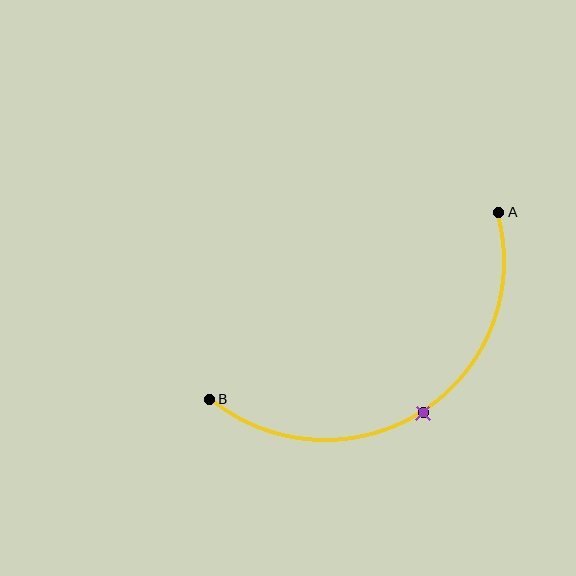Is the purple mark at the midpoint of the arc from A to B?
Yes. The purple mark lies on the arc at equal arc-length from both A and B — it is the arc midpoint.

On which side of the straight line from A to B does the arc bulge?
The arc bulges below the straight line connecting A and B.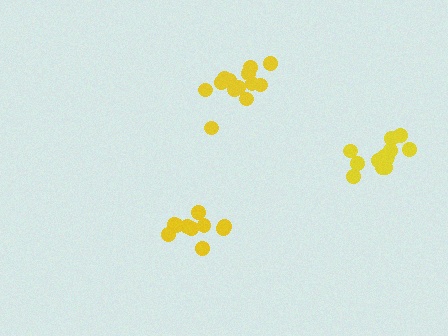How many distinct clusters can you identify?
There are 3 distinct clusters.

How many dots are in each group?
Group 1: 13 dots, Group 2: 10 dots, Group 3: 13 dots (36 total).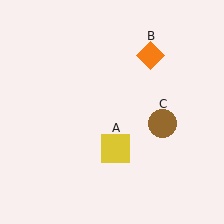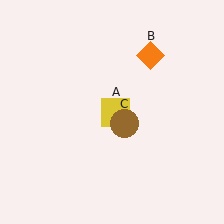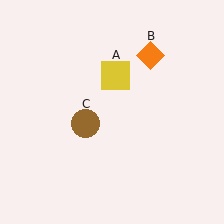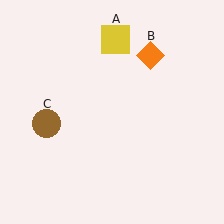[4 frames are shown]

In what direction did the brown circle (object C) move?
The brown circle (object C) moved left.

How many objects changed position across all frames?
2 objects changed position: yellow square (object A), brown circle (object C).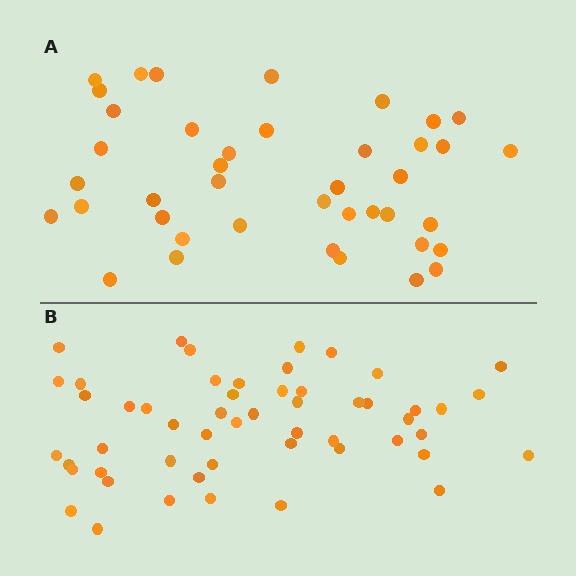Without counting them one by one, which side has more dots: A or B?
Region B (the bottom region) has more dots.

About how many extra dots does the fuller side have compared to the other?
Region B has roughly 12 or so more dots than region A.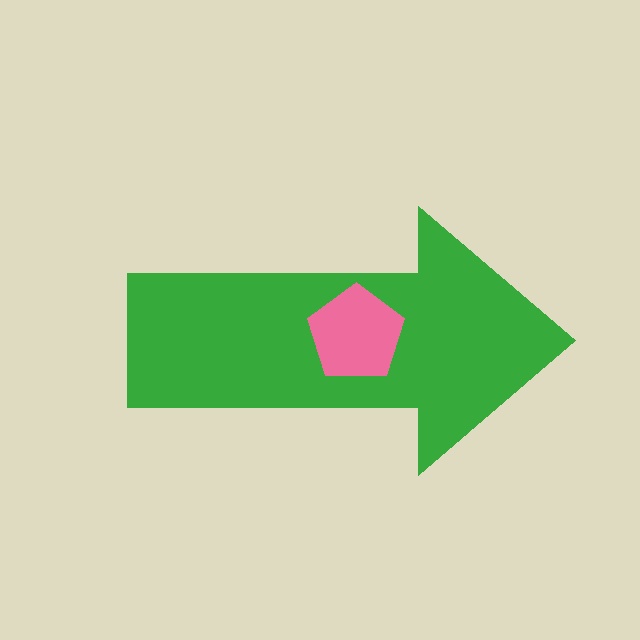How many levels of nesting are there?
2.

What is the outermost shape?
The green arrow.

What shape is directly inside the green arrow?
The pink pentagon.